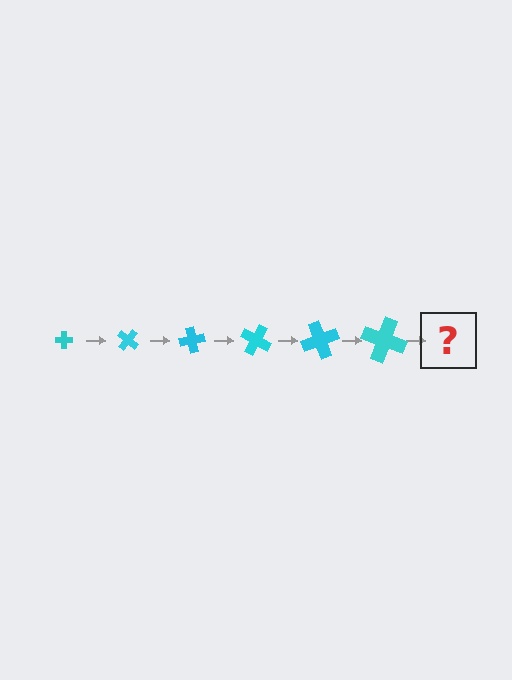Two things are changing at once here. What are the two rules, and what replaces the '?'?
The two rules are that the cross grows larger each step and it rotates 40 degrees each step. The '?' should be a cross, larger than the previous one and rotated 240 degrees from the start.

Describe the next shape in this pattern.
It should be a cross, larger than the previous one and rotated 240 degrees from the start.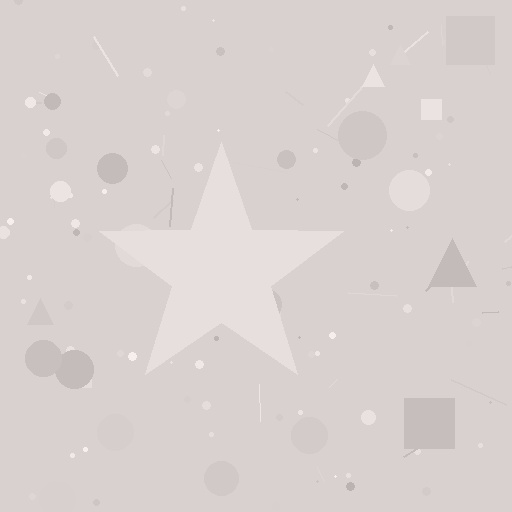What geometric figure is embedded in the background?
A star is embedded in the background.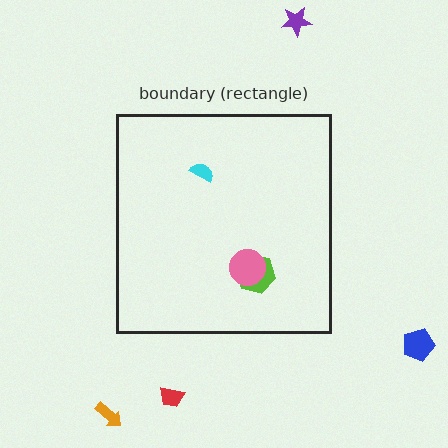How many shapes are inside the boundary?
3 inside, 4 outside.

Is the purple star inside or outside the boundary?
Outside.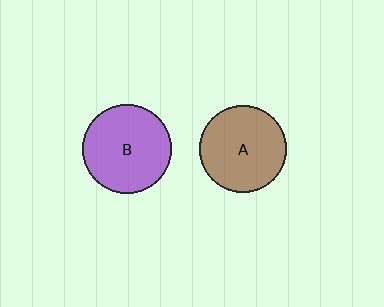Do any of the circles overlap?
No, none of the circles overlap.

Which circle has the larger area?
Circle B (purple).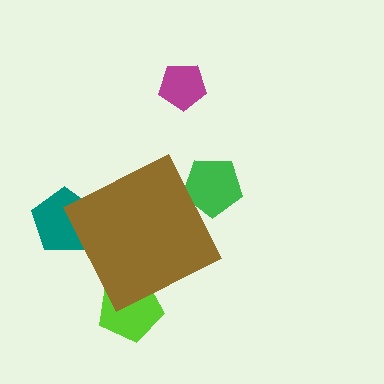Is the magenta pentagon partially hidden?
No, the magenta pentagon is fully visible.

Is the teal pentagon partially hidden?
Yes, the teal pentagon is partially hidden behind the brown diamond.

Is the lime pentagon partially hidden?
Yes, the lime pentagon is partially hidden behind the brown diamond.